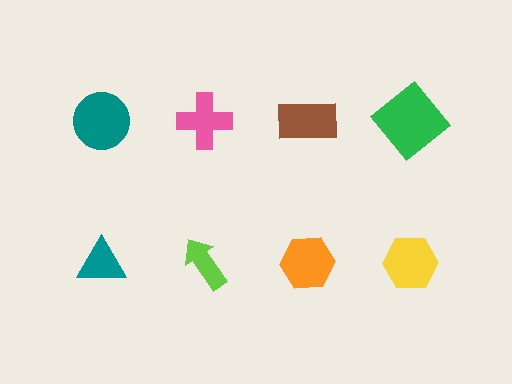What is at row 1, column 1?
A teal circle.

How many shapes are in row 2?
4 shapes.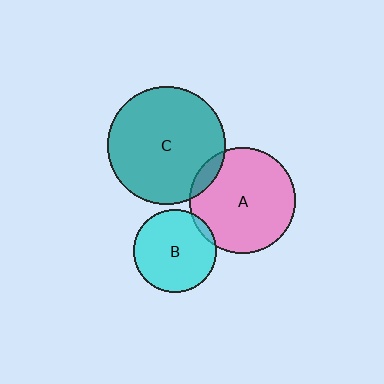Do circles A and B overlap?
Yes.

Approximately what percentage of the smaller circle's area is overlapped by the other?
Approximately 5%.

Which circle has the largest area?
Circle C (teal).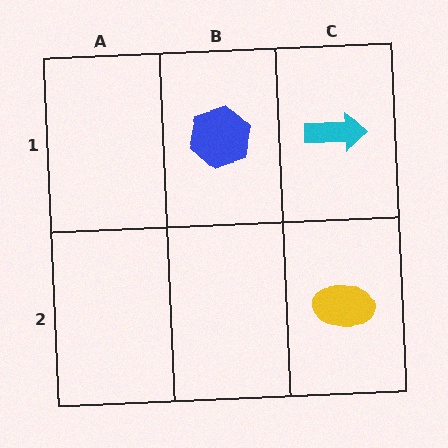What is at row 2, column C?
A yellow ellipse.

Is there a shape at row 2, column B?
No, that cell is empty.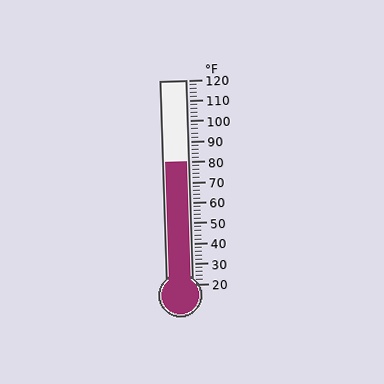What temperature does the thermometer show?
The thermometer shows approximately 80°F.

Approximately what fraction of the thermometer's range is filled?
The thermometer is filled to approximately 60% of its range.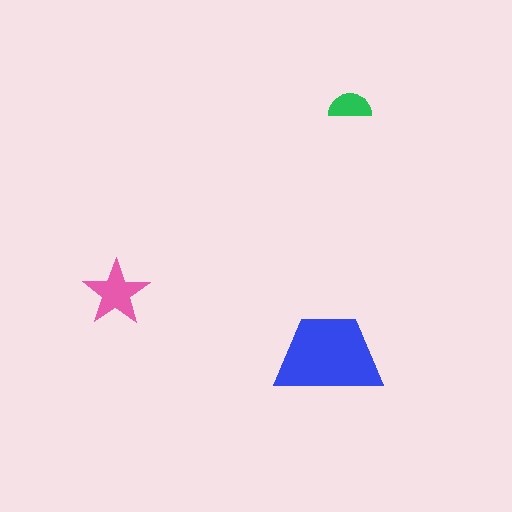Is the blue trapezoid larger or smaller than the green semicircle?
Larger.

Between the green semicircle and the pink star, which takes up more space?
The pink star.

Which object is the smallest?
The green semicircle.